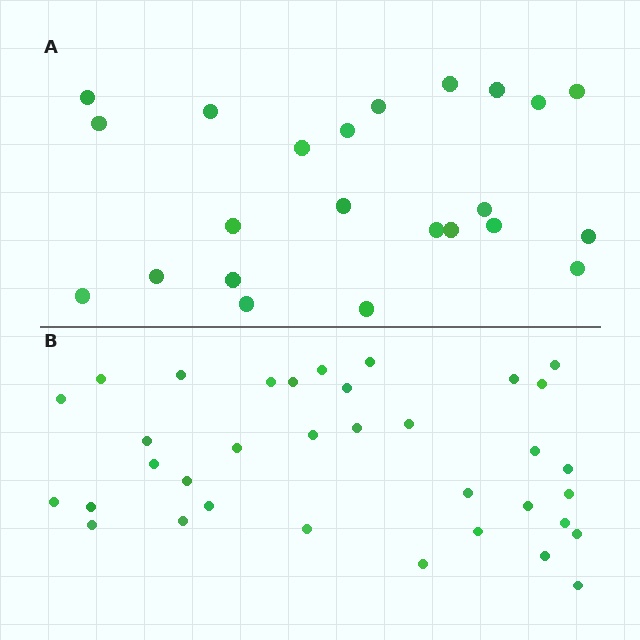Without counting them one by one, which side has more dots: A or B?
Region B (the bottom region) has more dots.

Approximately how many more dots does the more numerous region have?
Region B has roughly 12 or so more dots than region A.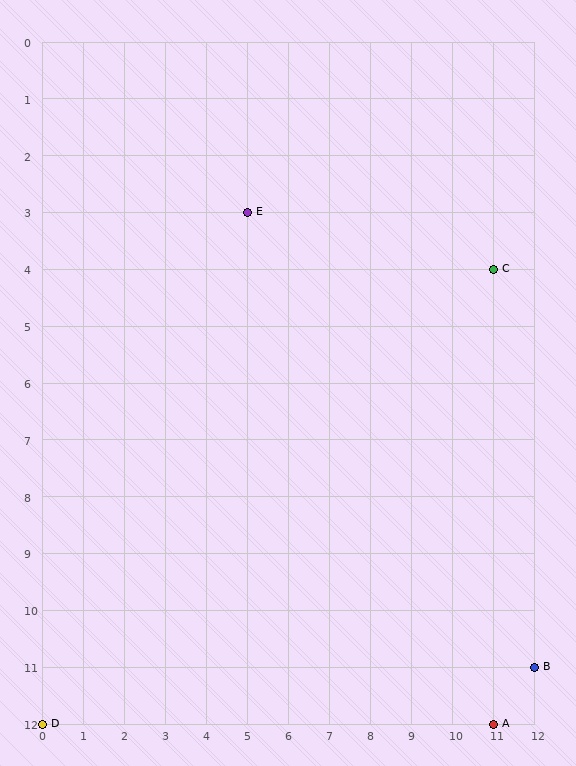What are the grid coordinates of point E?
Point E is at grid coordinates (5, 3).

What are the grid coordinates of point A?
Point A is at grid coordinates (11, 12).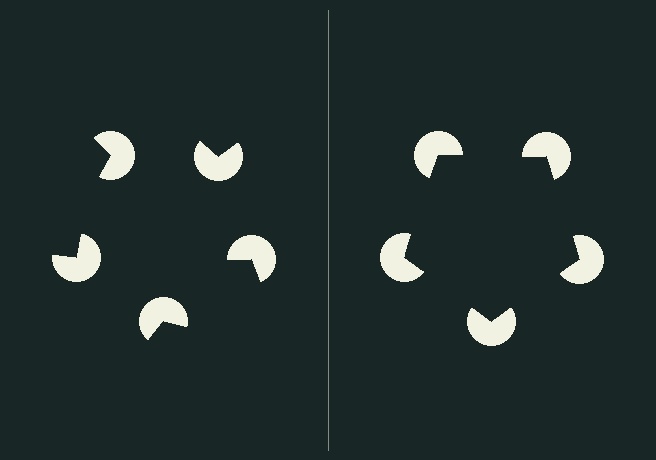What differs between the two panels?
The pac-man discs are positioned identically on both sides; only the wedge orientations differ. On the right they align to a pentagon; on the left they are misaligned.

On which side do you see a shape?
An illusory pentagon appears on the right side. On the left side the wedge cuts are rotated, so no coherent shape forms.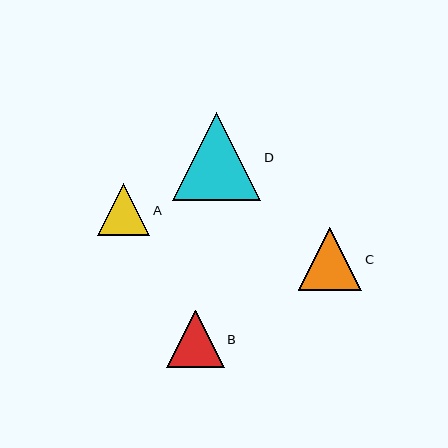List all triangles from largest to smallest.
From largest to smallest: D, C, B, A.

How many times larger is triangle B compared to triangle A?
Triangle B is approximately 1.1 times the size of triangle A.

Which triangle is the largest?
Triangle D is the largest with a size of approximately 88 pixels.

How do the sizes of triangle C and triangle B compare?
Triangle C and triangle B are approximately the same size.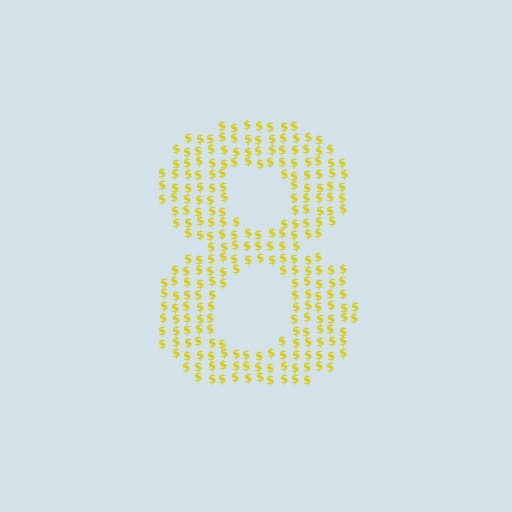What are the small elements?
The small elements are dollar signs.